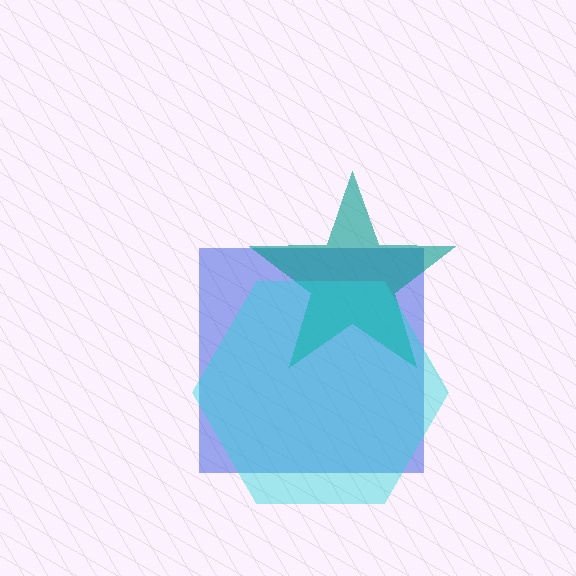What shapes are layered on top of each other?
The layered shapes are: a blue square, a teal star, a cyan hexagon.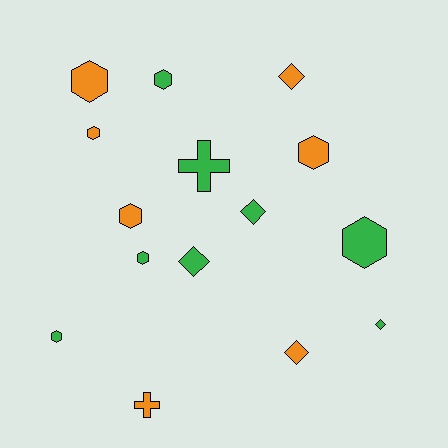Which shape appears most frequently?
Hexagon, with 8 objects.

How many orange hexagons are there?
There are 4 orange hexagons.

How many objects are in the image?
There are 15 objects.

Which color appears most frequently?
Green, with 8 objects.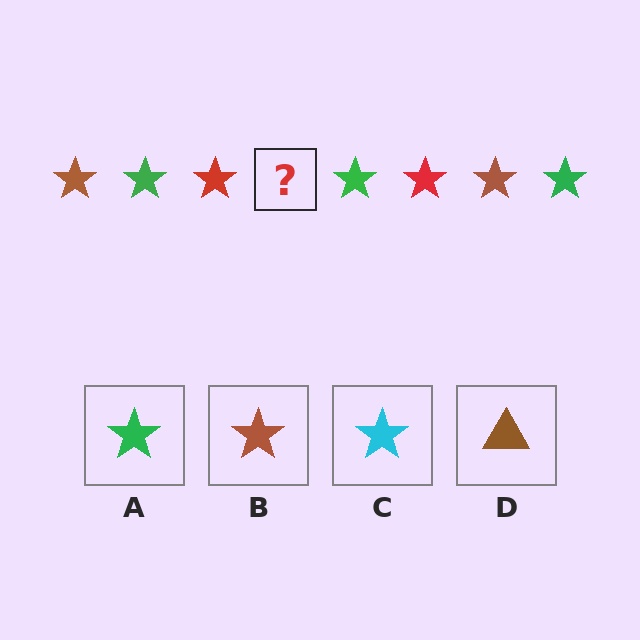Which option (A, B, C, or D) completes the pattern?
B.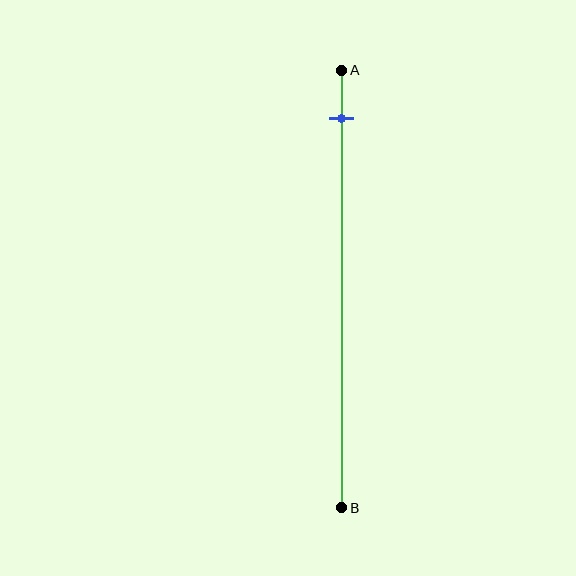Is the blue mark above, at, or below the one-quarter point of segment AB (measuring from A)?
The blue mark is above the one-quarter point of segment AB.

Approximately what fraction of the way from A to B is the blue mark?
The blue mark is approximately 10% of the way from A to B.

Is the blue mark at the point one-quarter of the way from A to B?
No, the mark is at about 10% from A, not at the 25% one-quarter point.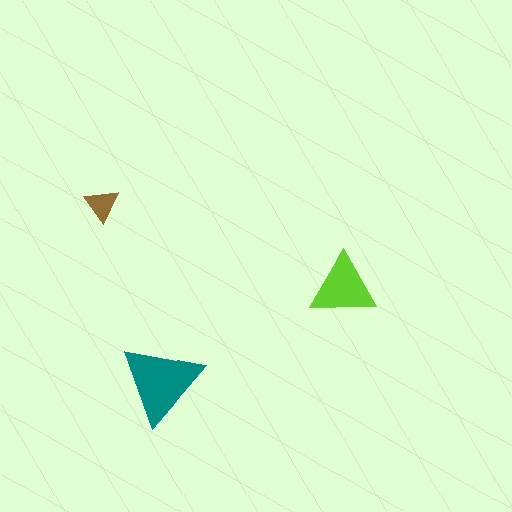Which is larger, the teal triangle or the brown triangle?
The teal one.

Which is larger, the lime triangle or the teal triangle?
The teal one.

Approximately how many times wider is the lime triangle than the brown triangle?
About 2 times wider.